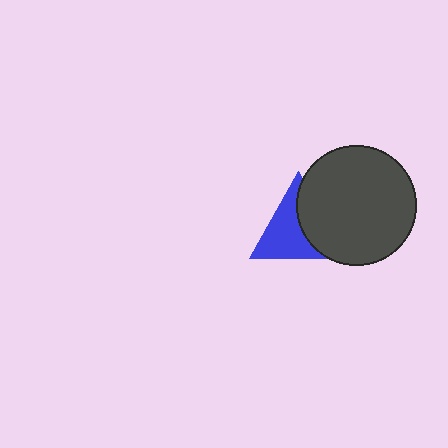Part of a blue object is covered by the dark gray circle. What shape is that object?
It is a triangle.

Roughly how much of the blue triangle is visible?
About half of it is visible (roughly 58%).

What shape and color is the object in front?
The object in front is a dark gray circle.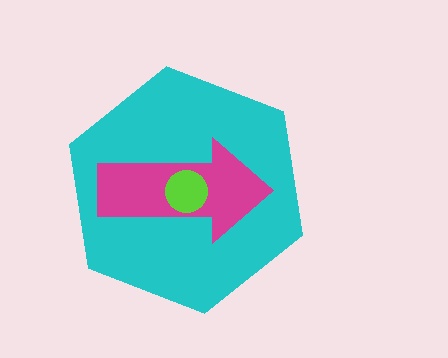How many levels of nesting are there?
3.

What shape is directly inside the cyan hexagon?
The magenta arrow.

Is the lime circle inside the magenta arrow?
Yes.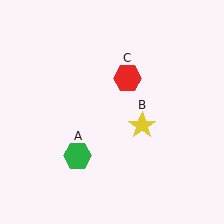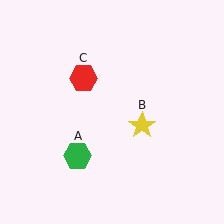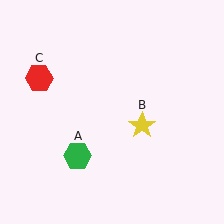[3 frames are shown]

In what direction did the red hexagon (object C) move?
The red hexagon (object C) moved left.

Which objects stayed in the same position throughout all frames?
Green hexagon (object A) and yellow star (object B) remained stationary.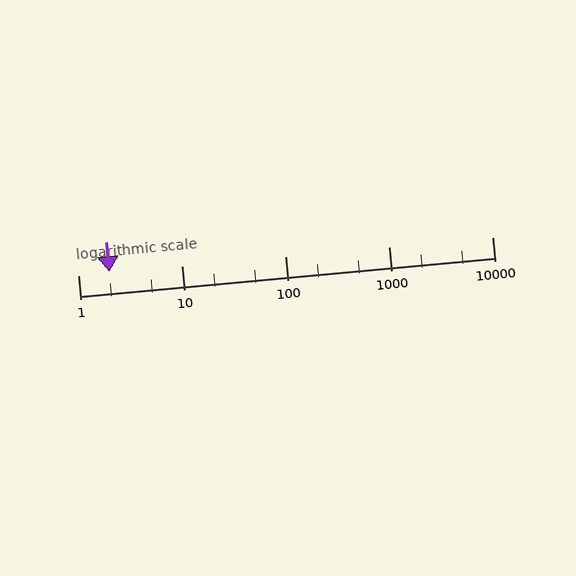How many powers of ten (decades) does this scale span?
The scale spans 4 decades, from 1 to 10000.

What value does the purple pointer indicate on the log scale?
The pointer indicates approximately 2.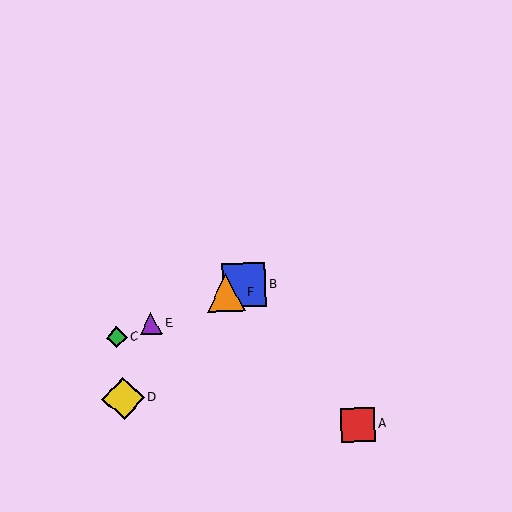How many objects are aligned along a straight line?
4 objects (B, C, E, F) are aligned along a straight line.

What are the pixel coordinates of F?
Object F is at (226, 293).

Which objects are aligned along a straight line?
Objects B, C, E, F are aligned along a straight line.